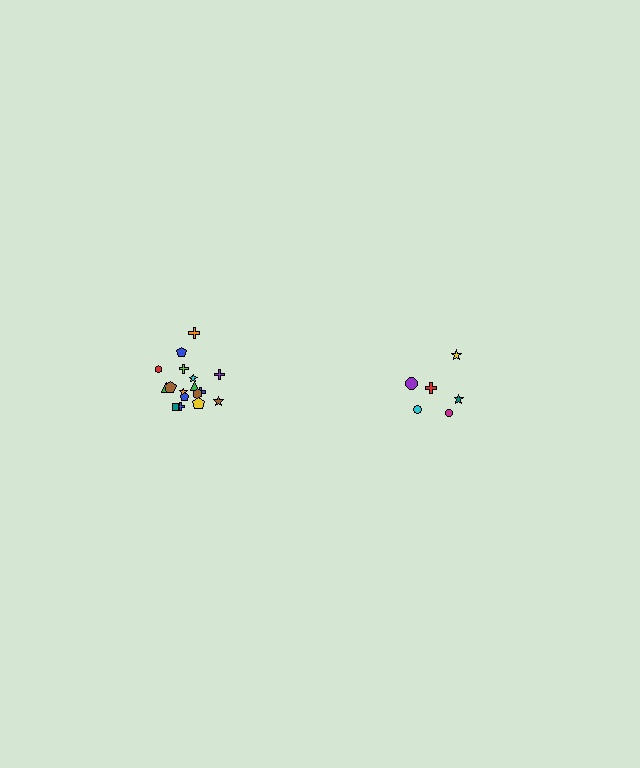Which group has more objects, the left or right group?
The left group.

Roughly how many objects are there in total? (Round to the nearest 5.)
Roughly 25 objects in total.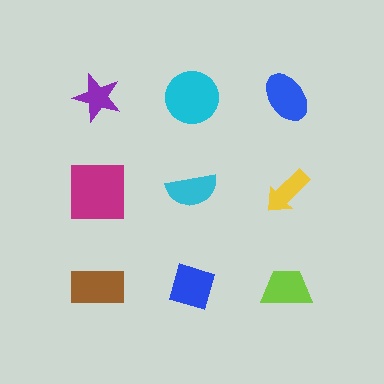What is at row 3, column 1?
A brown rectangle.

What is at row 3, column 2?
A blue diamond.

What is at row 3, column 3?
A lime trapezoid.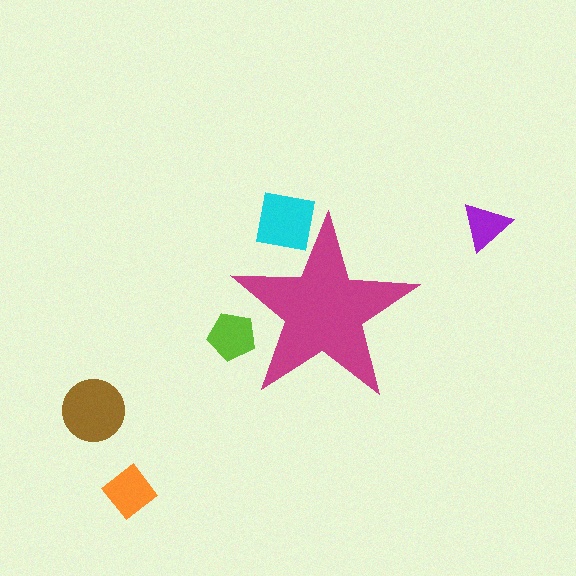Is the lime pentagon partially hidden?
Yes, the lime pentagon is partially hidden behind the magenta star.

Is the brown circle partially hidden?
No, the brown circle is fully visible.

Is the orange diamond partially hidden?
No, the orange diamond is fully visible.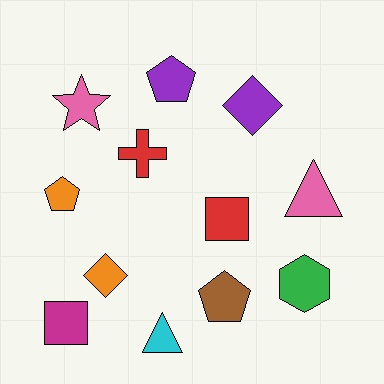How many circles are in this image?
There are no circles.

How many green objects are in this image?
There is 1 green object.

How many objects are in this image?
There are 12 objects.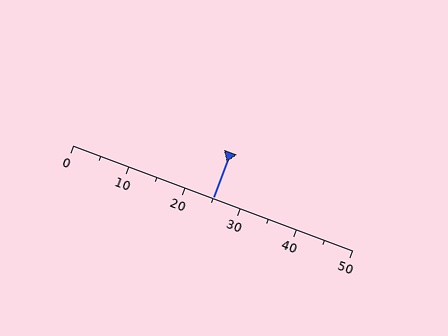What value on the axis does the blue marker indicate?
The marker indicates approximately 25.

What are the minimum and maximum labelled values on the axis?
The axis runs from 0 to 50.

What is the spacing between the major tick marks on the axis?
The major ticks are spaced 10 apart.